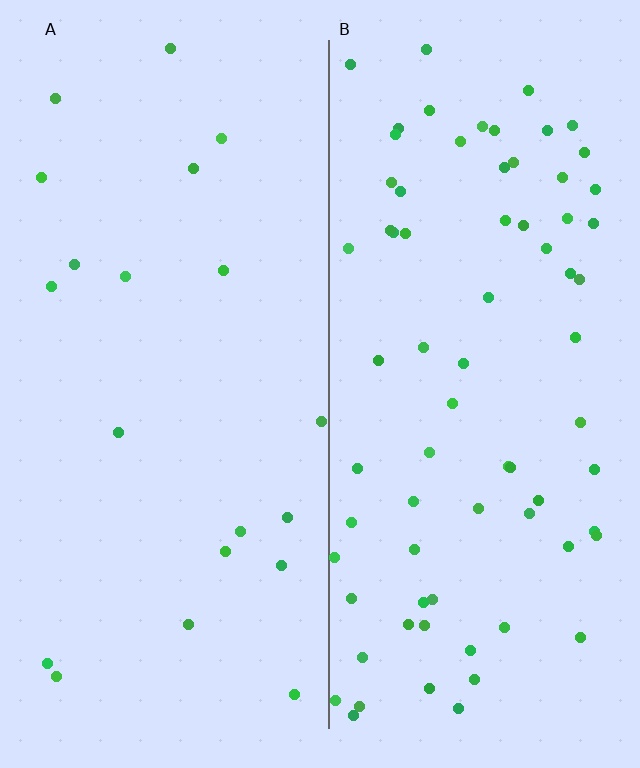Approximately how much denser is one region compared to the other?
Approximately 3.7× — region B over region A.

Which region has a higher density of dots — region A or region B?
B (the right).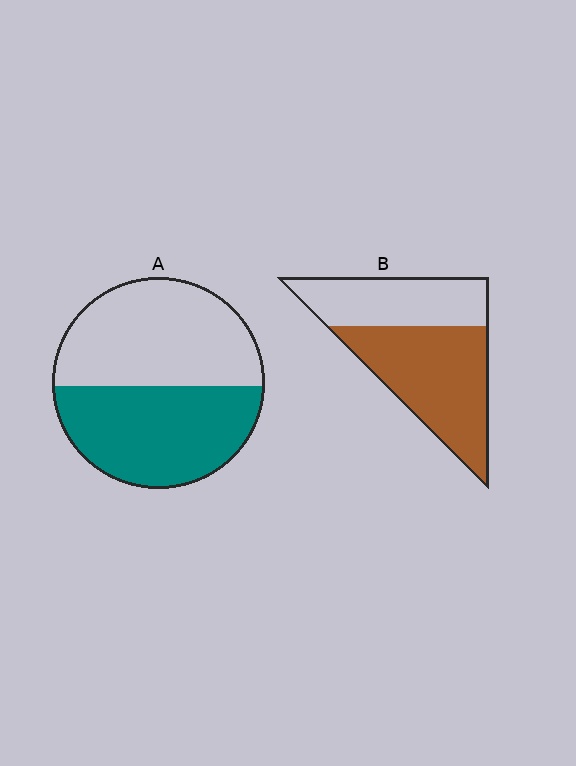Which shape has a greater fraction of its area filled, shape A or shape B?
Shape B.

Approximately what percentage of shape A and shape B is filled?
A is approximately 50% and B is approximately 60%.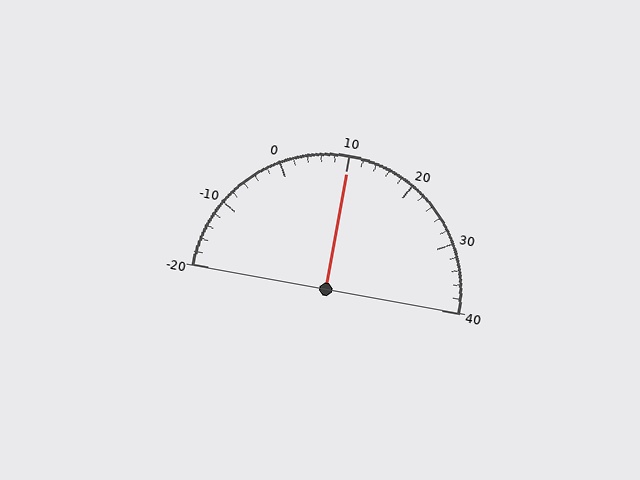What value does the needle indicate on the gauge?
The needle indicates approximately 10.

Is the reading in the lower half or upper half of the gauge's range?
The reading is in the upper half of the range (-20 to 40).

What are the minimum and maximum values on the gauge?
The gauge ranges from -20 to 40.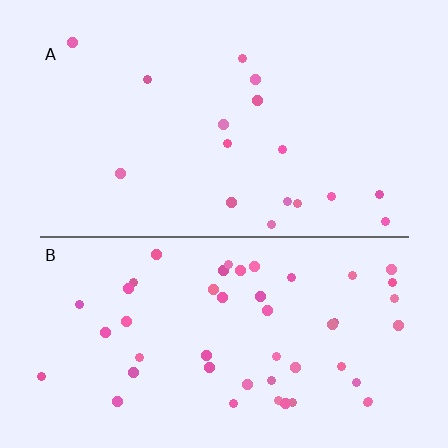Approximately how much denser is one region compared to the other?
Approximately 2.9× — region B over region A.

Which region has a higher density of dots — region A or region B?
B (the bottom).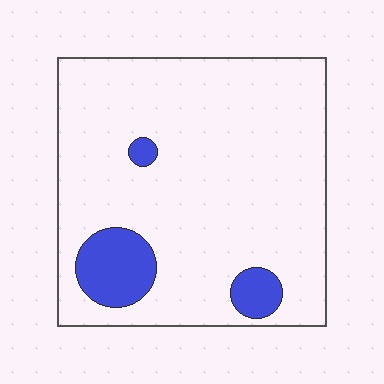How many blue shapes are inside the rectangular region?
3.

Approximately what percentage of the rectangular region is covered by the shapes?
Approximately 10%.